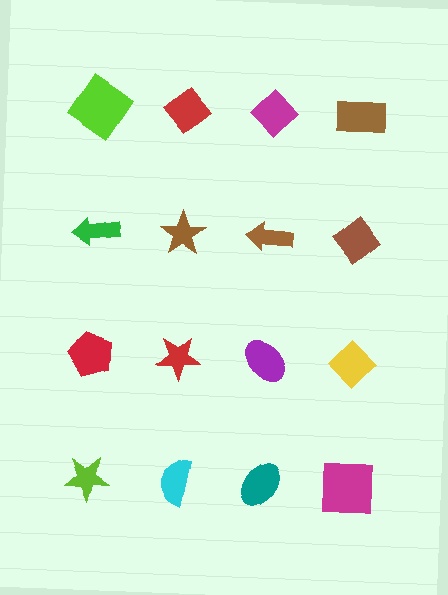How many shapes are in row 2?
4 shapes.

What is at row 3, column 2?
A red star.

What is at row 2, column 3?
A brown arrow.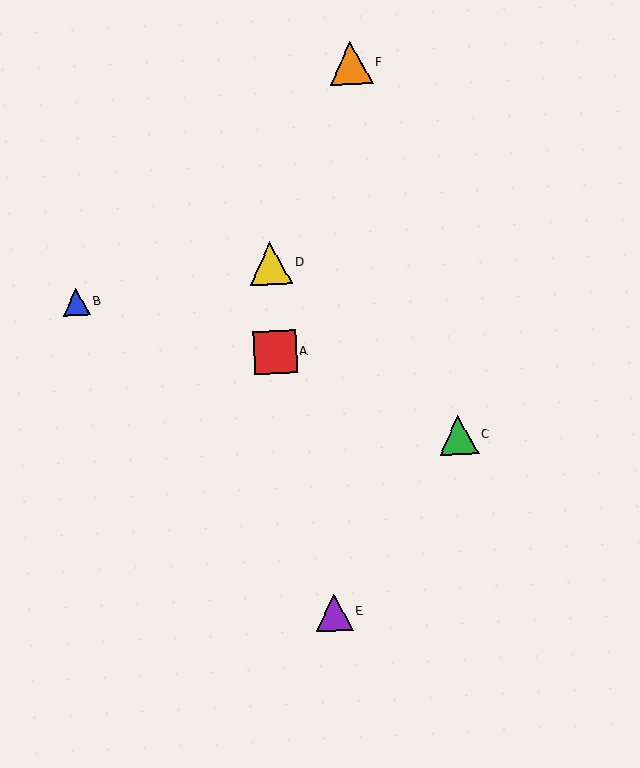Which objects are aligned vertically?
Objects A, D are aligned vertically.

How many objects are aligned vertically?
2 objects (A, D) are aligned vertically.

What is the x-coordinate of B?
Object B is at x≈76.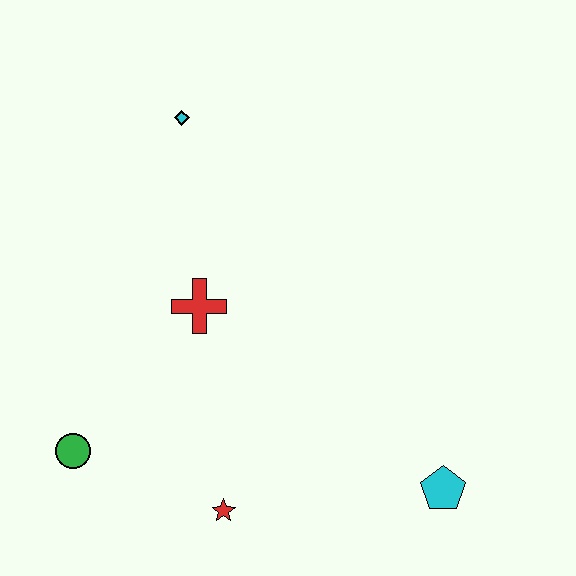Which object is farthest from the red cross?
The cyan pentagon is farthest from the red cross.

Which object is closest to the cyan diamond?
The red cross is closest to the cyan diamond.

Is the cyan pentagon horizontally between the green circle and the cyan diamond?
No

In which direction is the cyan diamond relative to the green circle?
The cyan diamond is above the green circle.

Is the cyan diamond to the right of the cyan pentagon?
No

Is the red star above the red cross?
No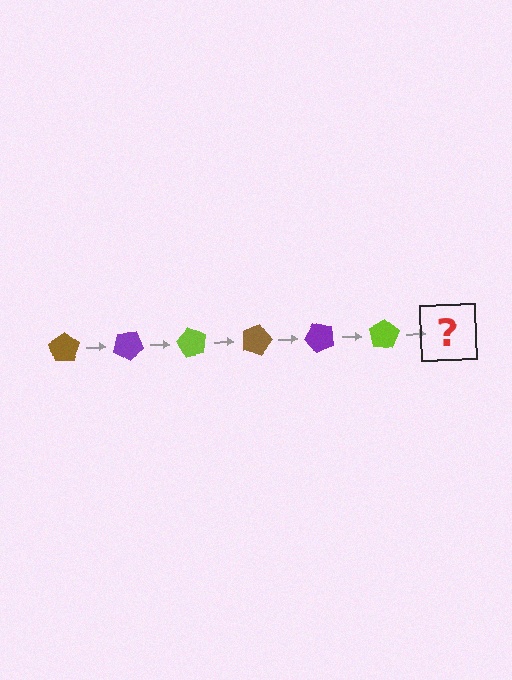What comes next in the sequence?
The next element should be a brown pentagon, rotated 180 degrees from the start.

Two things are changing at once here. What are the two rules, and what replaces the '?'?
The two rules are that it rotates 30 degrees each step and the color cycles through brown, purple, and lime. The '?' should be a brown pentagon, rotated 180 degrees from the start.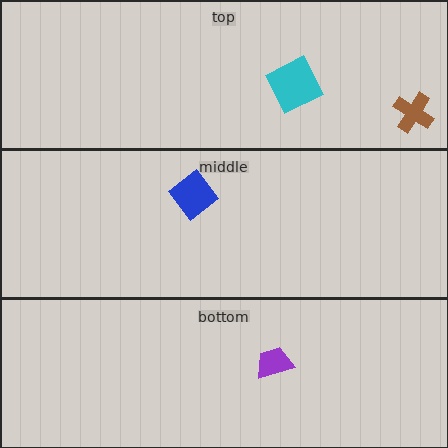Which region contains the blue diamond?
The middle region.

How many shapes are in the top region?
2.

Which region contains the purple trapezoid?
The bottom region.